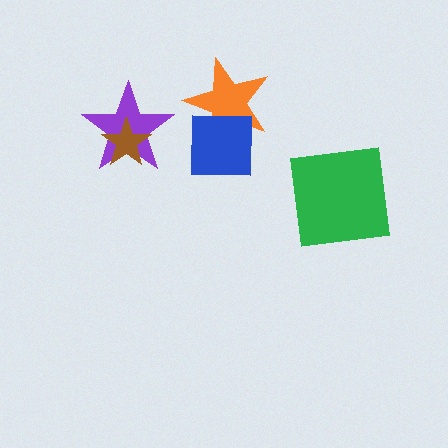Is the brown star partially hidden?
No, no other shape covers it.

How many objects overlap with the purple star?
1 object overlaps with the purple star.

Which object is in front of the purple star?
The brown star is in front of the purple star.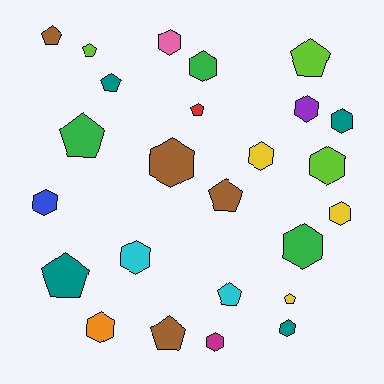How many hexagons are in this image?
There are 14 hexagons.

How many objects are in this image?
There are 25 objects.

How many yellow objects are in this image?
There are 3 yellow objects.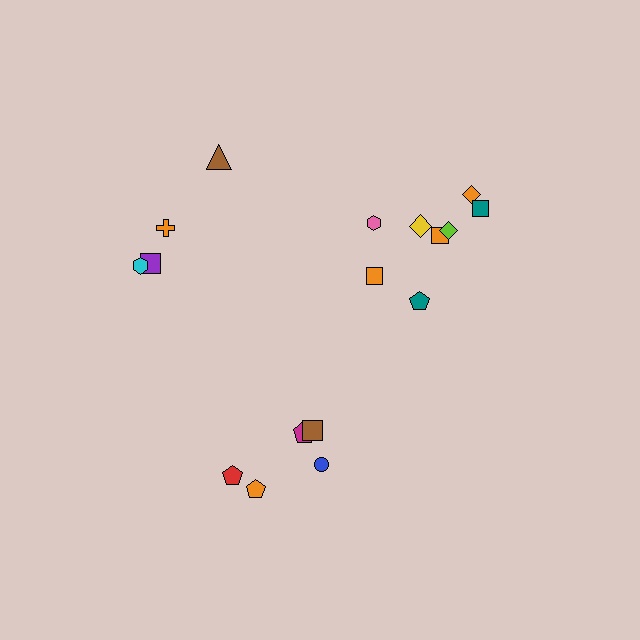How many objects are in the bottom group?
There are 5 objects.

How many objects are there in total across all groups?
There are 17 objects.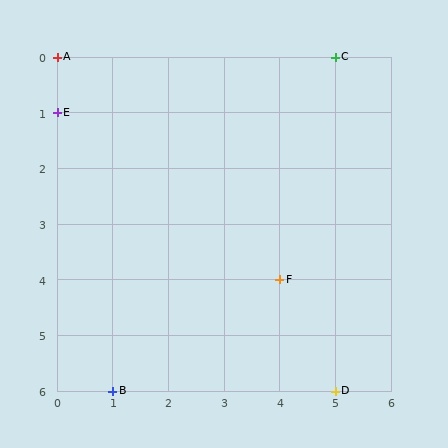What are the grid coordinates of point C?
Point C is at grid coordinates (5, 0).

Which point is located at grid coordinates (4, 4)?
Point F is at (4, 4).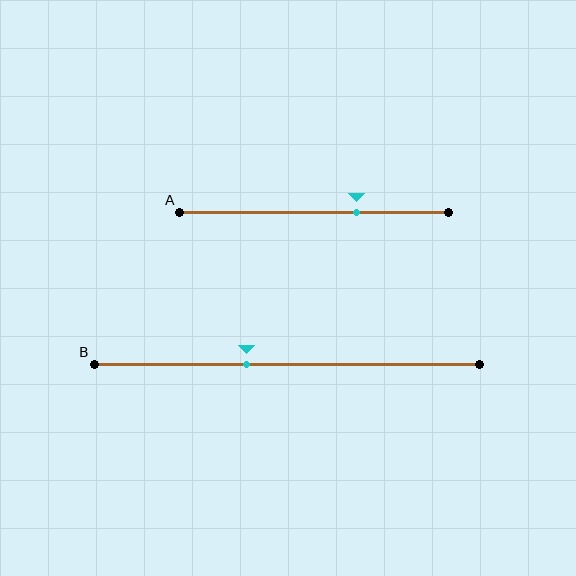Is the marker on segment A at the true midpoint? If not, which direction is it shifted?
No, the marker on segment A is shifted to the right by about 16% of the segment length.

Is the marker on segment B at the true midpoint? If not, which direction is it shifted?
No, the marker on segment B is shifted to the left by about 10% of the segment length.